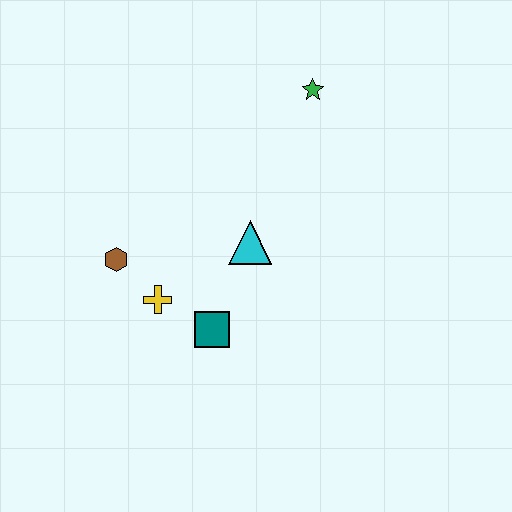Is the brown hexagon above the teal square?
Yes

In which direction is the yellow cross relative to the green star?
The yellow cross is below the green star.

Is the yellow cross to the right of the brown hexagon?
Yes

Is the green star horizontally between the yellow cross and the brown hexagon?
No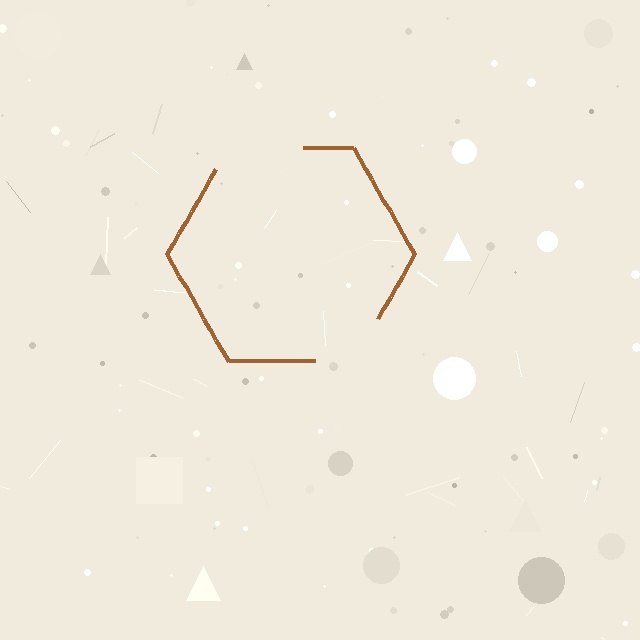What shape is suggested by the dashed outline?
The dashed outline suggests a hexagon.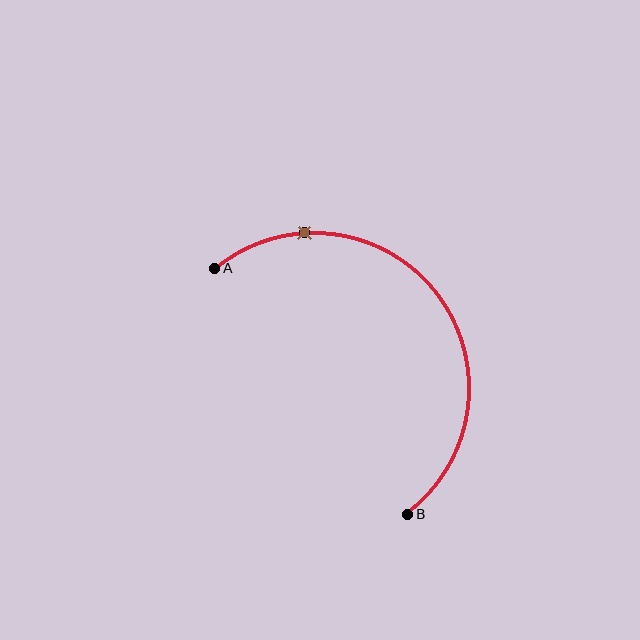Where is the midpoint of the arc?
The arc midpoint is the point on the curve farthest from the straight line joining A and B. It sits above and to the right of that line.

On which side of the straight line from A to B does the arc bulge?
The arc bulges above and to the right of the straight line connecting A and B.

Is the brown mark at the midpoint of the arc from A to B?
No. The brown mark lies on the arc but is closer to endpoint A. The arc midpoint would be at the point on the curve equidistant along the arc from both A and B.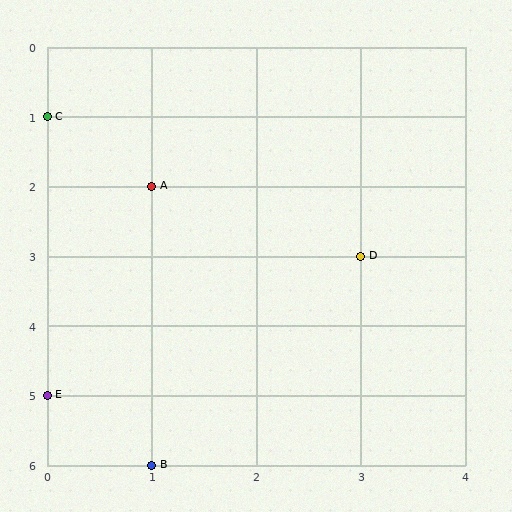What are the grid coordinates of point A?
Point A is at grid coordinates (1, 2).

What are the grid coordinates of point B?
Point B is at grid coordinates (1, 6).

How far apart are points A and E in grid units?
Points A and E are 1 column and 3 rows apart (about 3.2 grid units diagonally).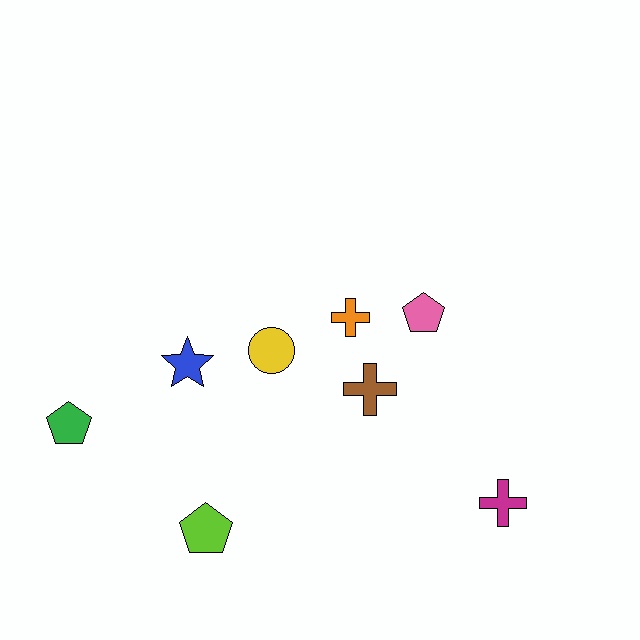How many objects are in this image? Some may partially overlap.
There are 8 objects.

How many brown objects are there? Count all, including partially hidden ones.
There is 1 brown object.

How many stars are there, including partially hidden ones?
There is 1 star.